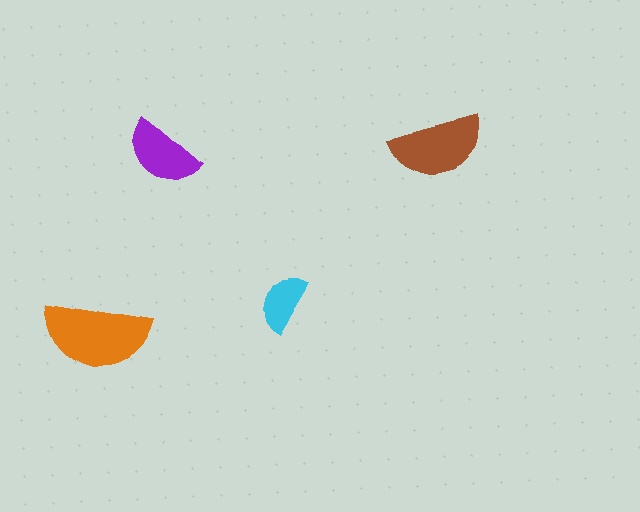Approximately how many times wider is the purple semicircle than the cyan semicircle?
About 1.5 times wider.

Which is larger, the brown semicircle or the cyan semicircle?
The brown one.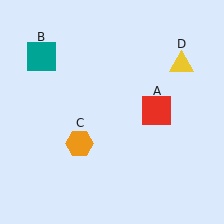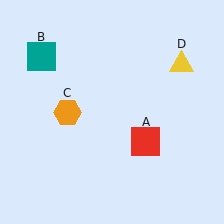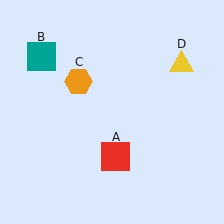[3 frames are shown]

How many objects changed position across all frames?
2 objects changed position: red square (object A), orange hexagon (object C).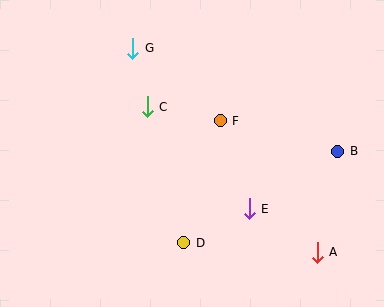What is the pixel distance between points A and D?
The distance between A and D is 134 pixels.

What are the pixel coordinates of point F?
Point F is at (220, 121).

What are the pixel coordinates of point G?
Point G is at (133, 48).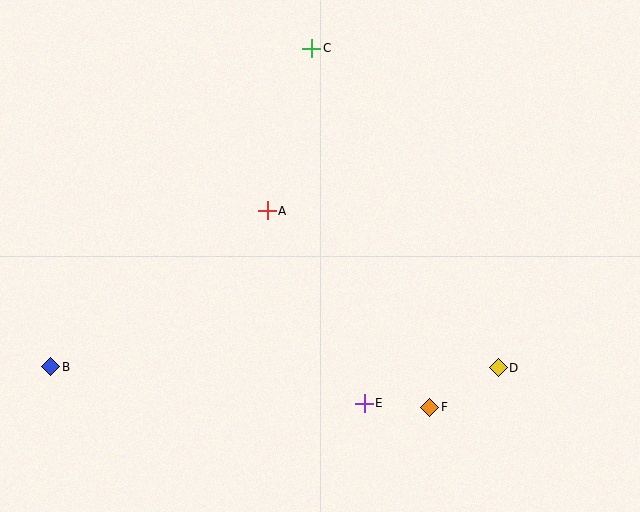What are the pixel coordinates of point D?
Point D is at (498, 368).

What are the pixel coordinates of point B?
Point B is at (51, 367).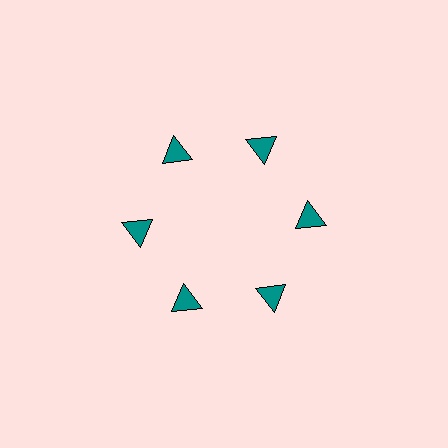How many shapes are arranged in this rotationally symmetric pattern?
There are 6 shapes, arranged in 6 groups of 1.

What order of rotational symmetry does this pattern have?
This pattern has 6-fold rotational symmetry.